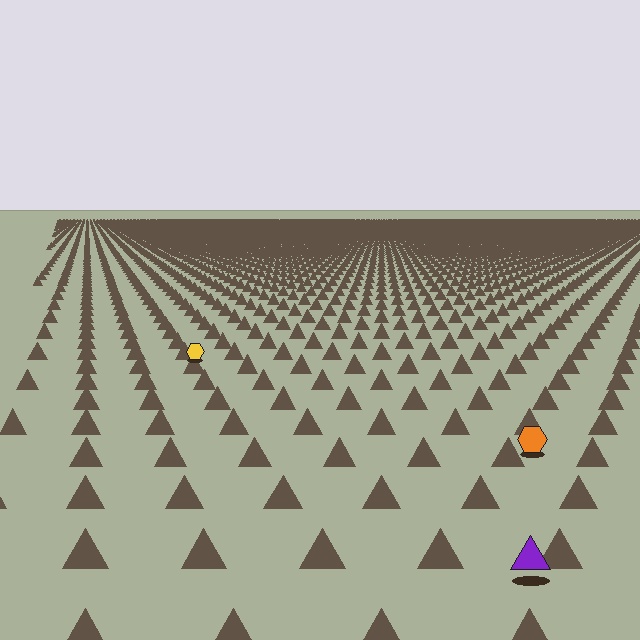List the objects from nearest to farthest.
From nearest to farthest: the purple triangle, the orange hexagon, the yellow hexagon.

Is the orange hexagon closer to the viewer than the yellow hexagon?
Yes. The orange hexagon is closer — you can tell from the texture gradient: the ground texture is coarser near it.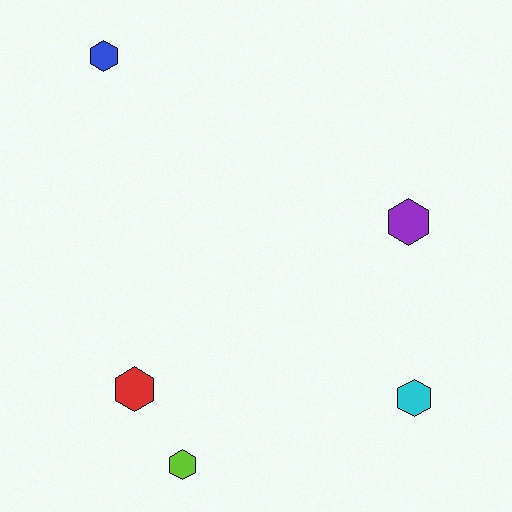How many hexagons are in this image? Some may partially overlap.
There are 5 hexagons.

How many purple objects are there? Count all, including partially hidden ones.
There is 1 purple object.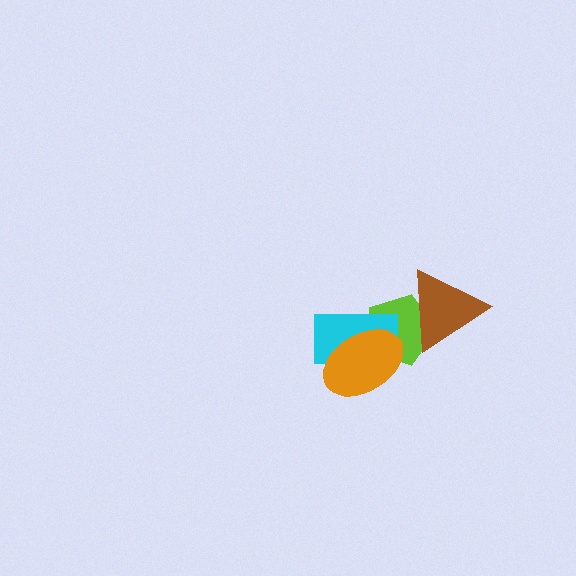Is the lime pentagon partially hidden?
Yes, it is partially covered by another shape.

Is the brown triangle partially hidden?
No, no other shape covers it.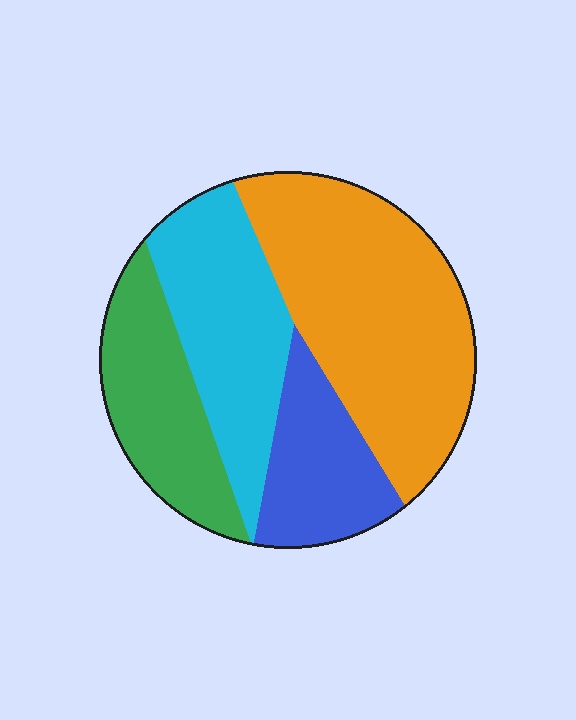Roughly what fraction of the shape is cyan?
Cyan takes up about one quarter (1/4) of the shape.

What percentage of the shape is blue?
Blue takes up about one sixth (1/6) of the shape.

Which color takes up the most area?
Orange, at roughly 40%.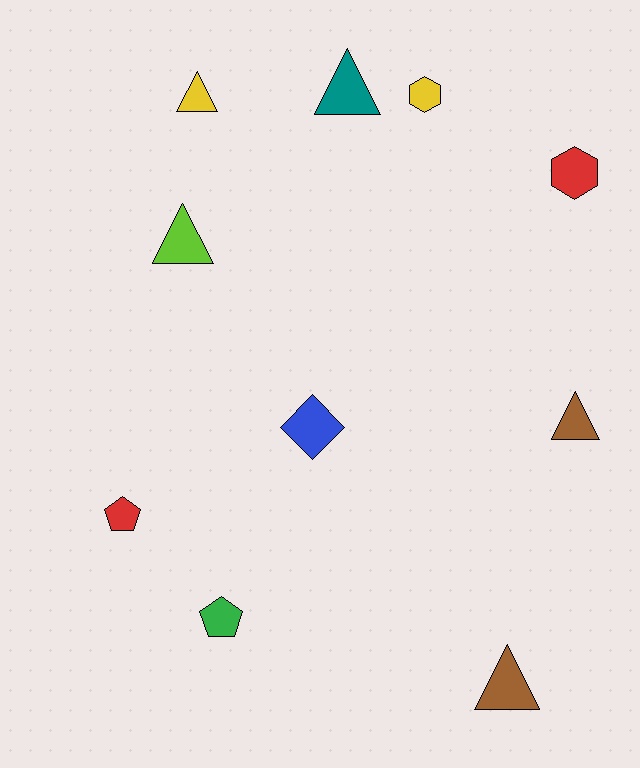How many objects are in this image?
There are 10 objects.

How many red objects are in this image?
There are 2 red objects.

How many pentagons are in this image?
There are 2 pentagons.